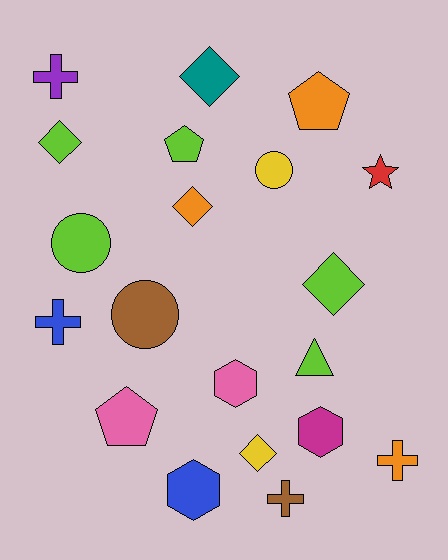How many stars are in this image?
There is 1 star.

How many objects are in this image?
There are 20 objects.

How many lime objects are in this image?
There are 5 lime objects.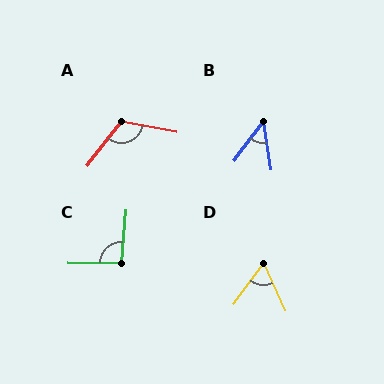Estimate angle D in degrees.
Approximately 60 degrees.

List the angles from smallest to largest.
B (45°), D (60°), C (94°), A (117°).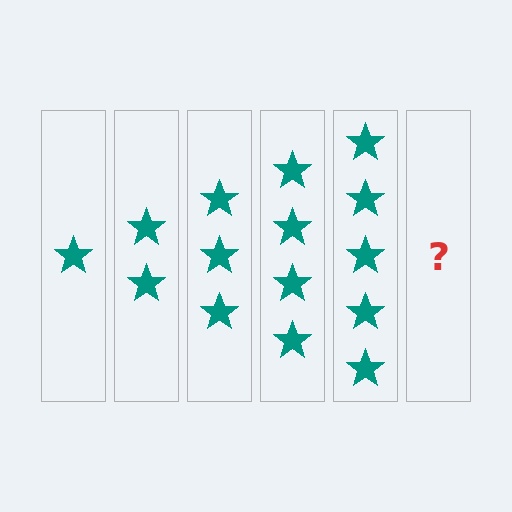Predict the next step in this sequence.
The next step is 6 stars.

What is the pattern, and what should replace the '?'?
The pattern is that each step adds one more star. The '?' should be 6 stars.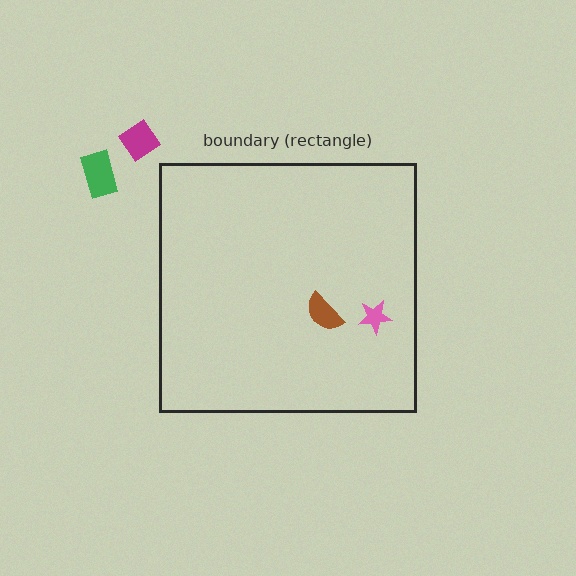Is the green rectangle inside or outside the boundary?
Outside.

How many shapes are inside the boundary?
2 inside, 2 outside.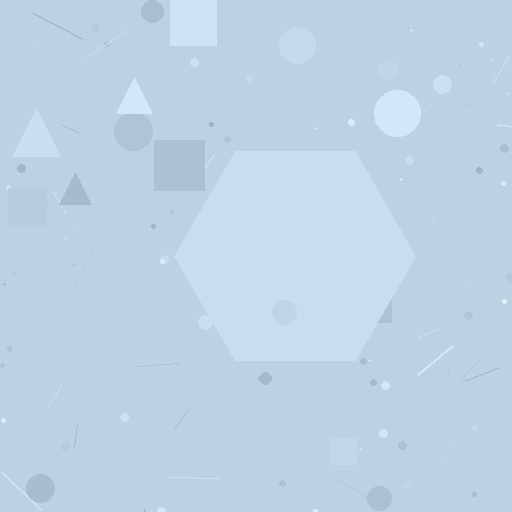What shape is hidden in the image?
A hexagon is hidden in the image.